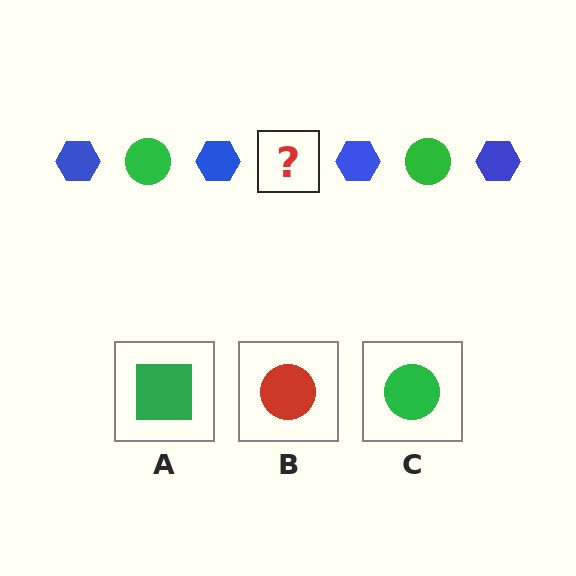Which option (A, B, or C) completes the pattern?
C.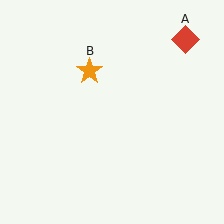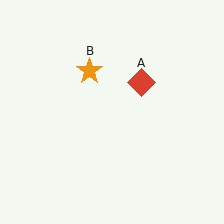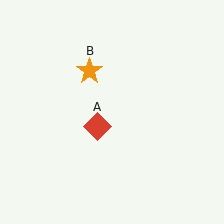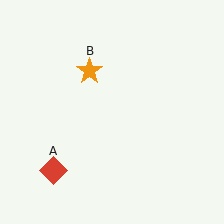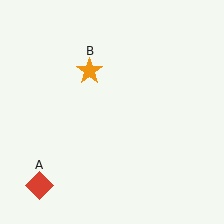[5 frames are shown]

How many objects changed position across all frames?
1 object changed position: red diamond (object A).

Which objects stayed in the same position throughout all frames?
Orange star (object B) remained stationary.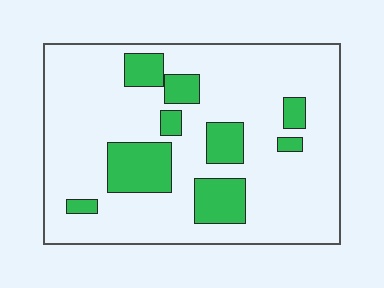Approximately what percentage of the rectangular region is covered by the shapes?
Approximately 20%.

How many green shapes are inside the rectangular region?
9.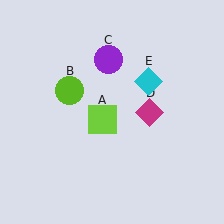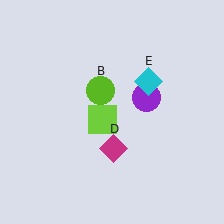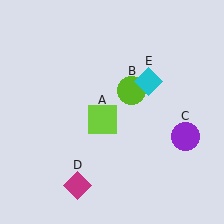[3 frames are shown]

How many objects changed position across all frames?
3 objects changed position: lime circle (object B), purple circle (object C), magenta diamond (object D).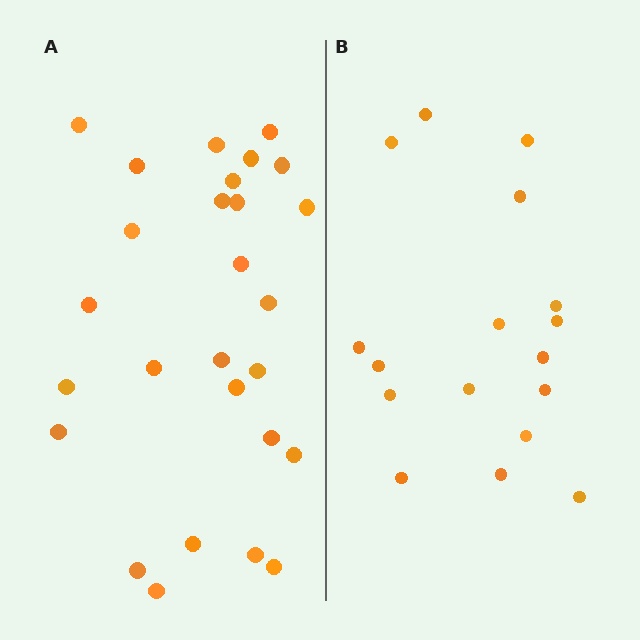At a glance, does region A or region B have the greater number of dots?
Region A (the left region) has more dots.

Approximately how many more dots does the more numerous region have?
Region A has roughly 10 or so more dots than region B.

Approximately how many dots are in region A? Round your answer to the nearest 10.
About 30 dots. (The exact count is 27, which rounds to 30.)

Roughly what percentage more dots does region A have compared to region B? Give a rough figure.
About 60% more.